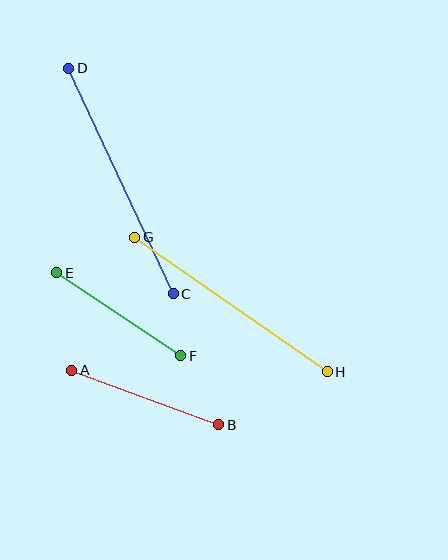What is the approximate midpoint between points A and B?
The midpoint is at approximately (145, 397) pixels.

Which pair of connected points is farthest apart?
Points C and D are farthest apart.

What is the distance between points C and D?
The distance is approximately 248 pixels.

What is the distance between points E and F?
The distance is approximately 149 pixels.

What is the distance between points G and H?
The distance is approximately 235 pixels.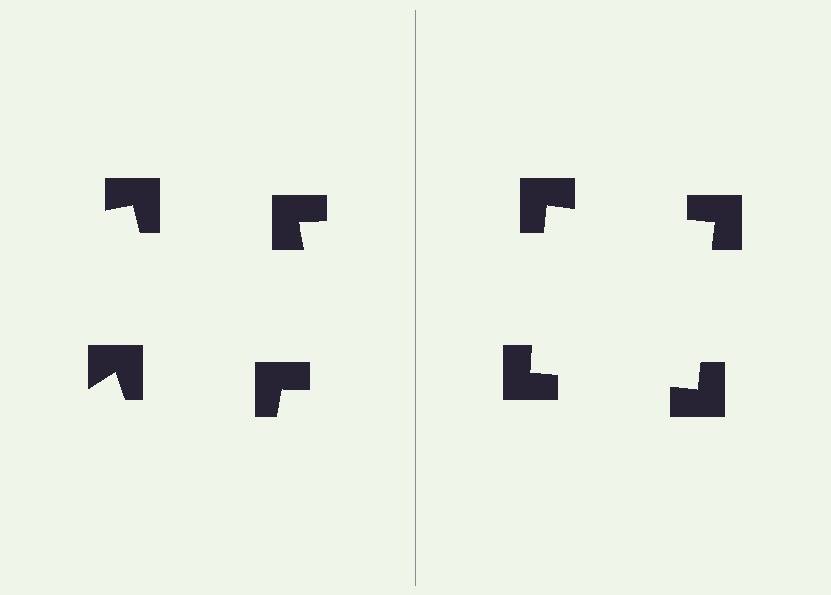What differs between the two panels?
The notched squares are positioned identically on both sides; only the wedge orientations differ. On the right they align to a square; on the left they are misaligned.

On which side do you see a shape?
An illusory square appears on the right side. On the left side the wedge cuts are rotated, so no coherent shape forms.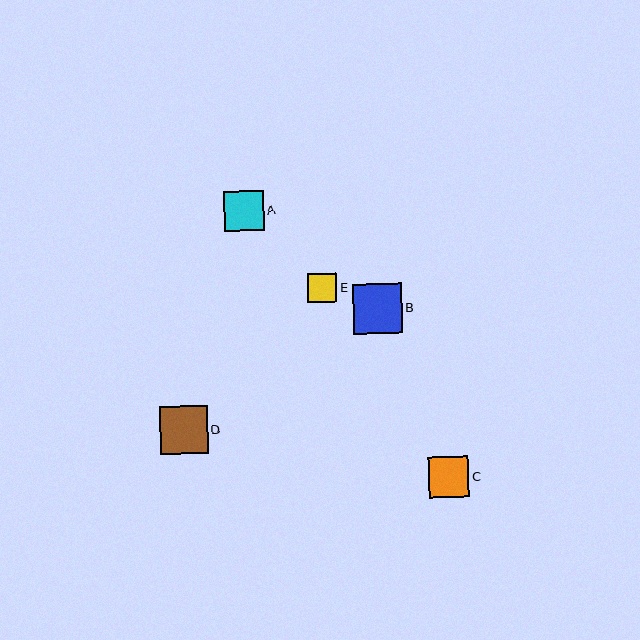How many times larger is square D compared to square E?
Square D is approximately 1.6 times the size of square E.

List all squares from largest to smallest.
From largest to smallest: B, D, C, A, E.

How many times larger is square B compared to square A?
Square B is approximately 1.2 times the size of square A.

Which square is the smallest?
Square E is the smallest with a size of approximately 30 pixels.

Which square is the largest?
Square B is the largest with a size of approximately 49 pixels.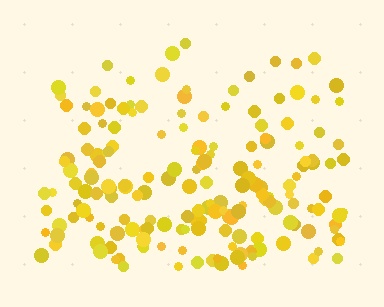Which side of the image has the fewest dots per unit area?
The top.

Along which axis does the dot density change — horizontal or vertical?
Vertical.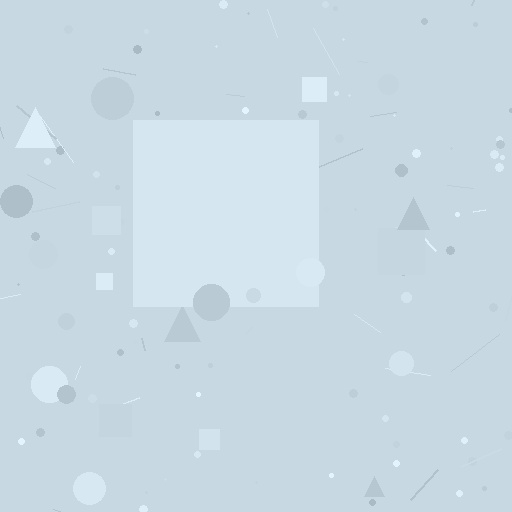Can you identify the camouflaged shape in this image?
The camouflaged shape is a square.